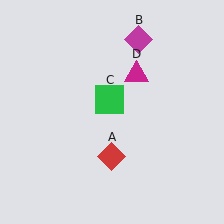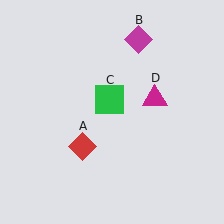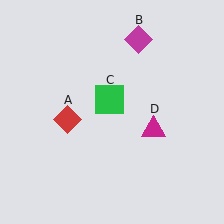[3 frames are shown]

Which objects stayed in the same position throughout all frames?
Magenta diamond (object B) and green square (object C) remained stationary.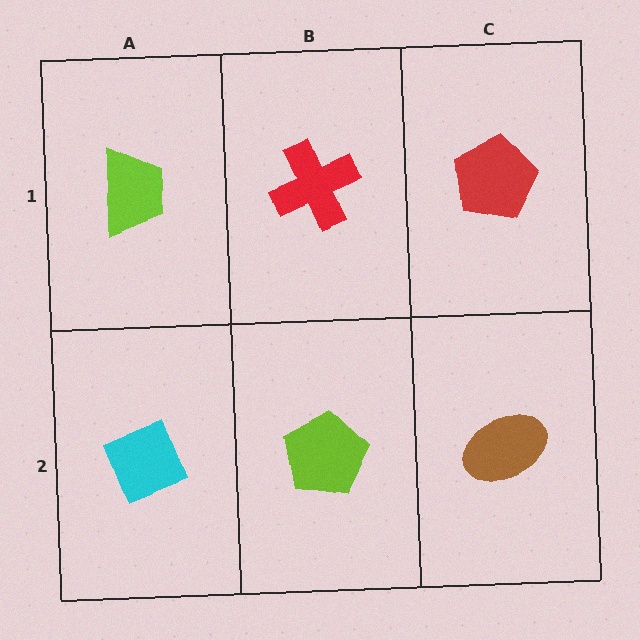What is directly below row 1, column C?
A brown ellipse.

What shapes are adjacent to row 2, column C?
A red pentagon (row 1, column C), a lime pentagon (row 2, column B).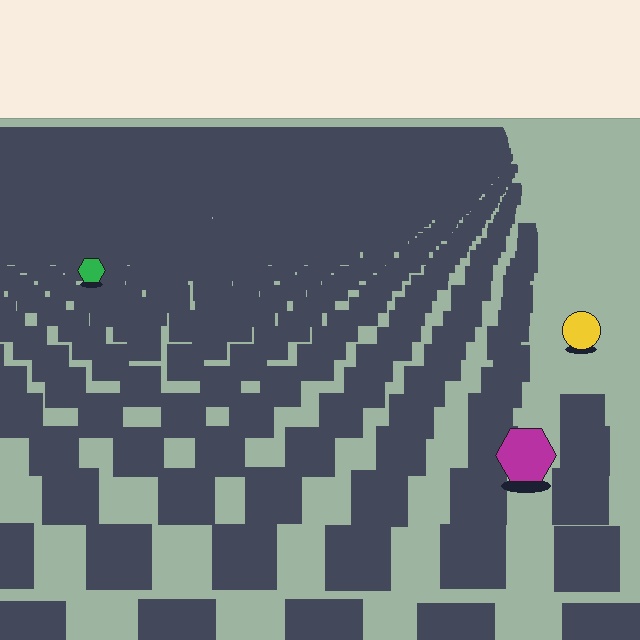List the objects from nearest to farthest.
From nearest to farthest: the magenta hexagon, the yellow circle, the green hexagon.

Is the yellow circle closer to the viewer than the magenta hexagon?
No. The magenta hexagon is closer — you can tell from the texture gradient: the ground texture is coarser near it.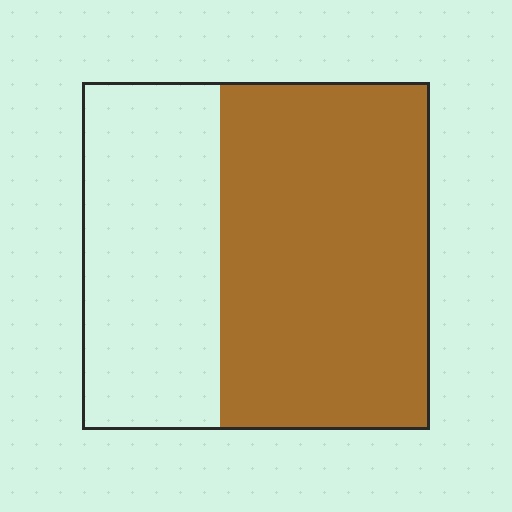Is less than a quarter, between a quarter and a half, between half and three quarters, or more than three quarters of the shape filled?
Between half and three quarters.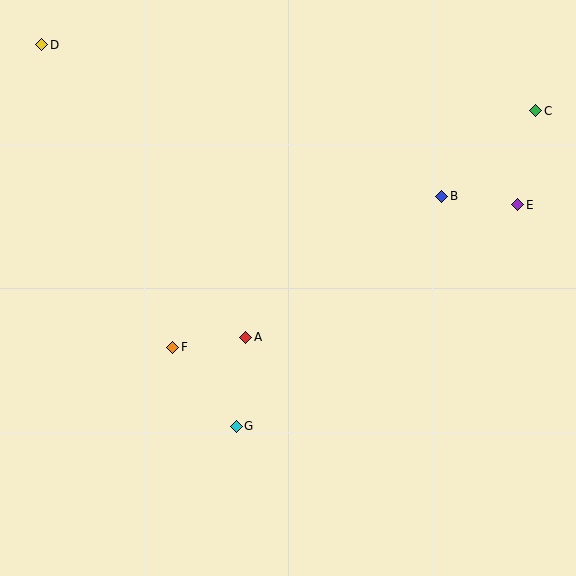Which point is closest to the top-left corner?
Point D is closest to the top-left corner.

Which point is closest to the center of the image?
Point A at (246, 337) is closest to the center.